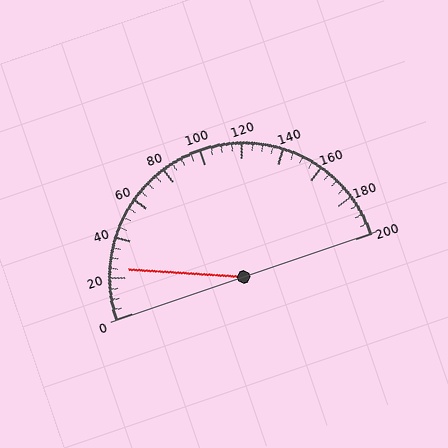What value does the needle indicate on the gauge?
The needle indicates approximately 25.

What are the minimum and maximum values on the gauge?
The gauge ranges from 0 to 200.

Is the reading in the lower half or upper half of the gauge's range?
The reading is in the lower half of the range (0 to 200).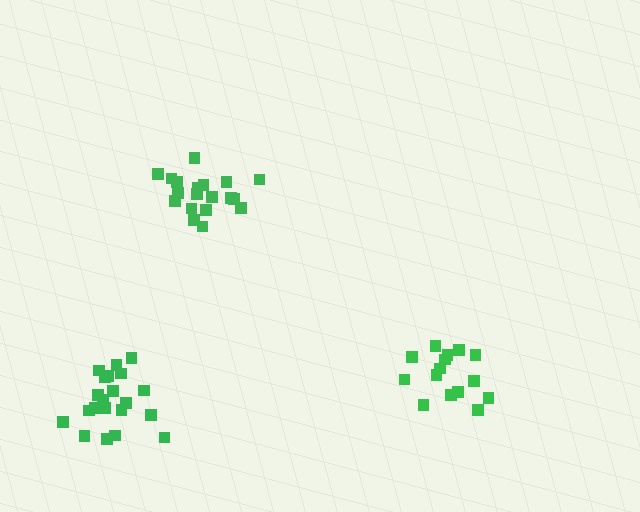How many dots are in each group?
Group 1: 19 dots, Group 2: 15 dots, Group 3: 21 dots (55 total).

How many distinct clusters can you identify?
There are 3 distinct clusters.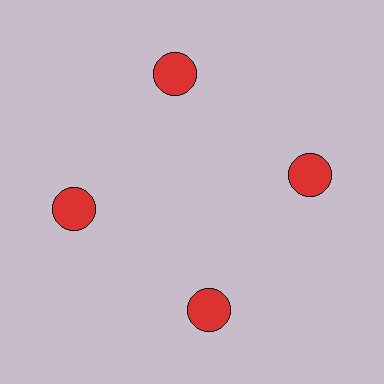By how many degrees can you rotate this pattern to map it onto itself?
The pattern maps onto itself every 90 degrees of rotation.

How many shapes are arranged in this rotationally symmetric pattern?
There are 4 shapes, arranged in 4 groups of 1.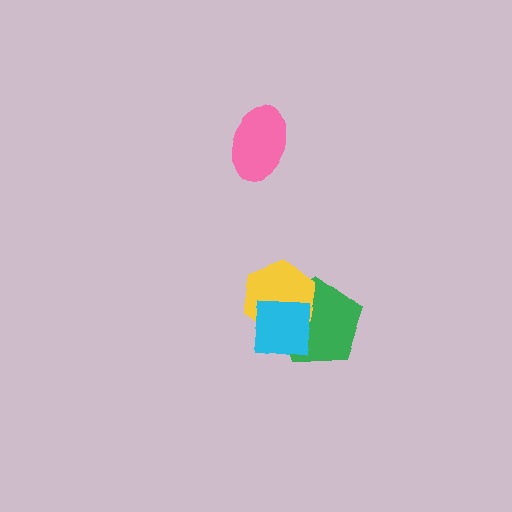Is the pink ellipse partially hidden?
No, no other shape covers it.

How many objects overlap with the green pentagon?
2 objects overlap with the green pentagon.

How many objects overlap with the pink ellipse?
0 objects overlap with the pink ellipse.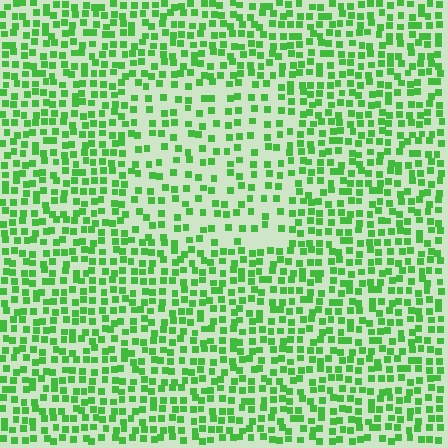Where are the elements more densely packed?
The elements are more densely packed outside the rectangle boundary.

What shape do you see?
I see a rectangle.